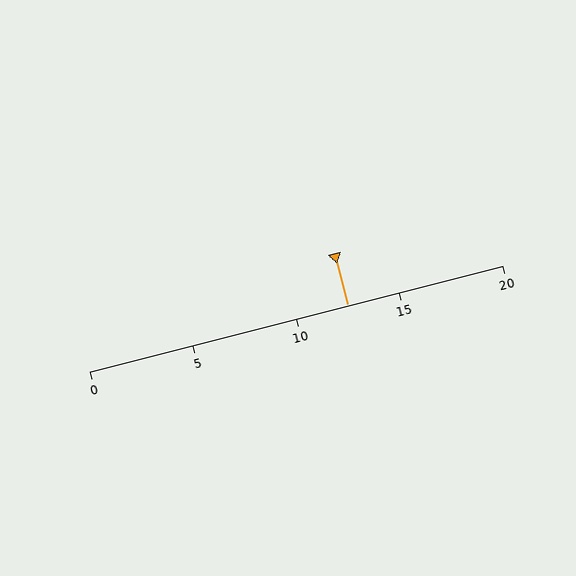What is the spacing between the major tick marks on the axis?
The major ticks are spaced 5 apart.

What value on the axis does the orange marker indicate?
The marker indicates approximately 12.5.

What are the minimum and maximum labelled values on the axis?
The axis runs from 0 to 20.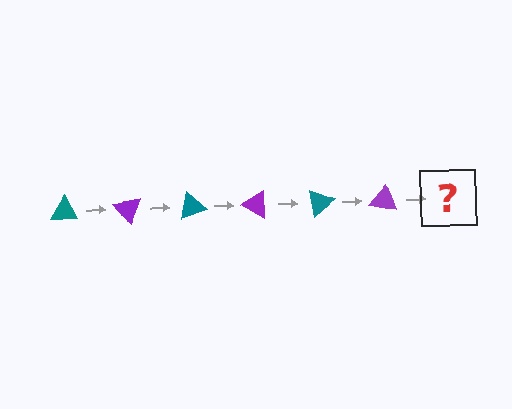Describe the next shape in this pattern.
It should be a teal triangle, rotated 300 degrees from the start.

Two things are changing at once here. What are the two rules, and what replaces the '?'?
The two rules are that it rotates 50 degrees each step and the color cycles through teal and purple. The '?' should be a teal triangle, rotated 300 degrees from the start.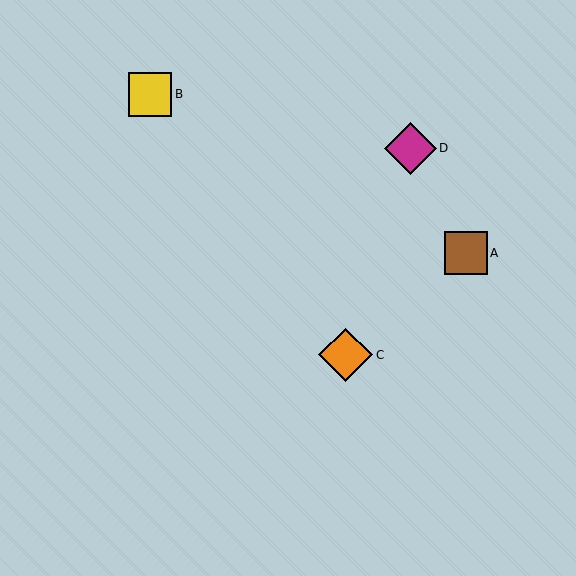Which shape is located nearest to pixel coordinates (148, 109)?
The yellow square (labeled B) at (150, 94) is nearest to that location.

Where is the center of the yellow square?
The center of the yellow square is at (150, 94).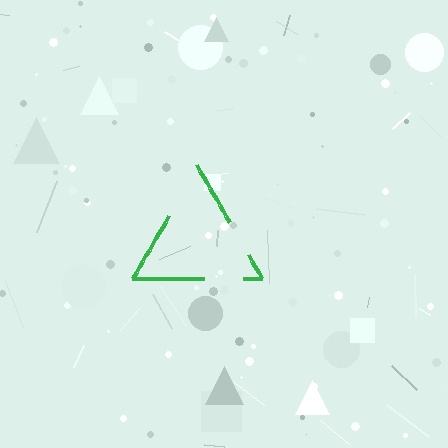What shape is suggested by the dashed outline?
The dashed outline suggests a triangle.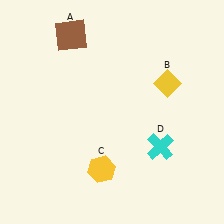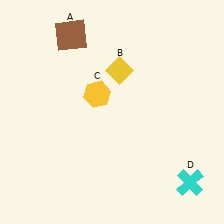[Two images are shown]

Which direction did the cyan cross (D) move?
The cyan cross (D) moved down.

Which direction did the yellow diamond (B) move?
The yellow diamond (B) moved left.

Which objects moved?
The objects that moved are: the yellow diamond (B), the yellow hexagon (C), the cyan cross (D).